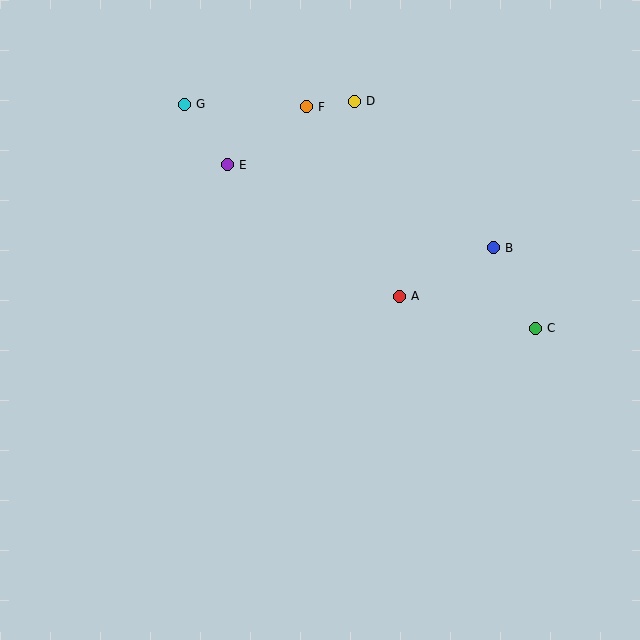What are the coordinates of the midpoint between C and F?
The midpoint between C and F is at (421, 217).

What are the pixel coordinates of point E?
Point E is at (227, 165).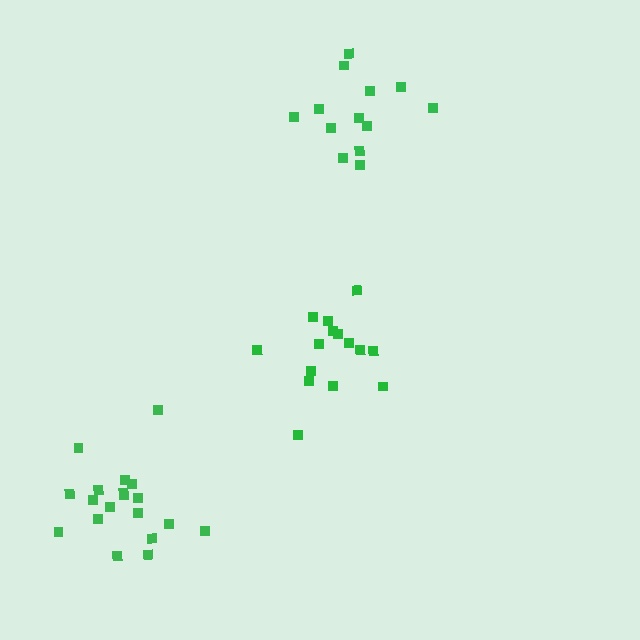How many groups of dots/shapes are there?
There are 3 groups.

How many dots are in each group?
Group 1: 13 dots, Group 2: 15 dots, Group 3: 19 dots (47 total).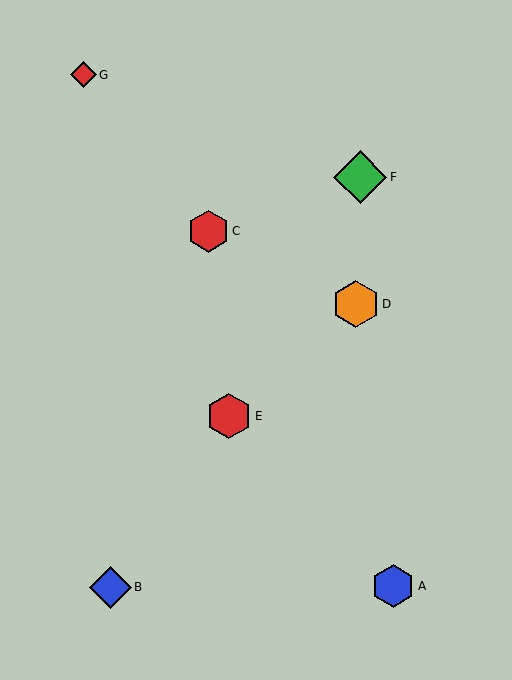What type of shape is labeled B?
Shape B is a blue diamond.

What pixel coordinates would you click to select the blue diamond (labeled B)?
Click at (110, 587) to select the blue diamond B.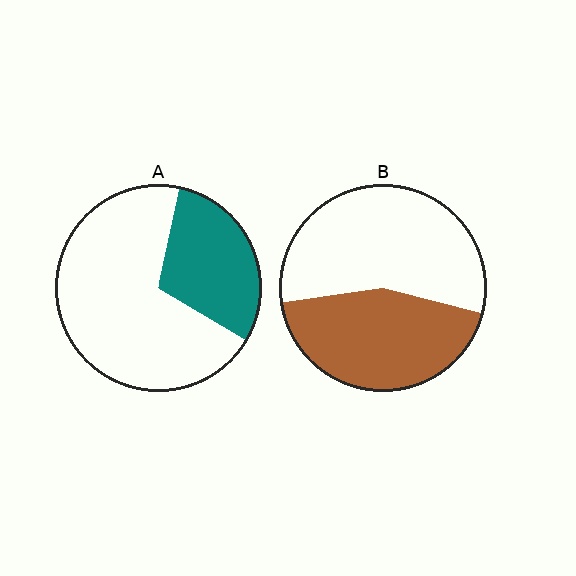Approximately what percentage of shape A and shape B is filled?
A is approximately 30% and B is approximately 45%.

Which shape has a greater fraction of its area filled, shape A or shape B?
Shape B.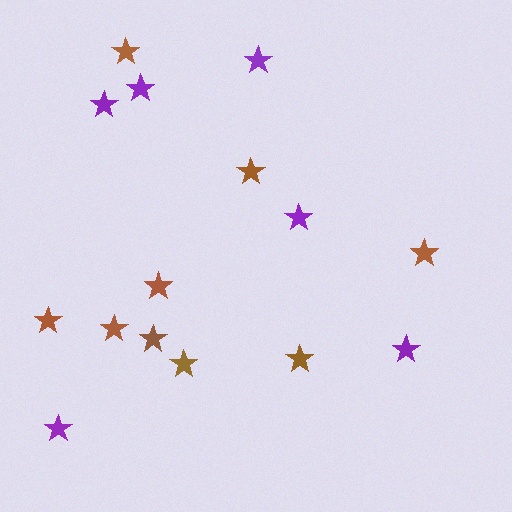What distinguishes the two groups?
There are 2 groups: one group of purple stars (6) and one group of brown stars (9).